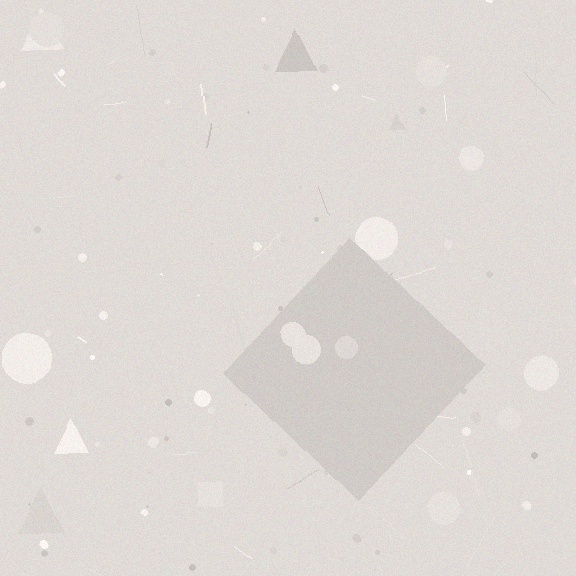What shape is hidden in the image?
A diamond is hidden in the image.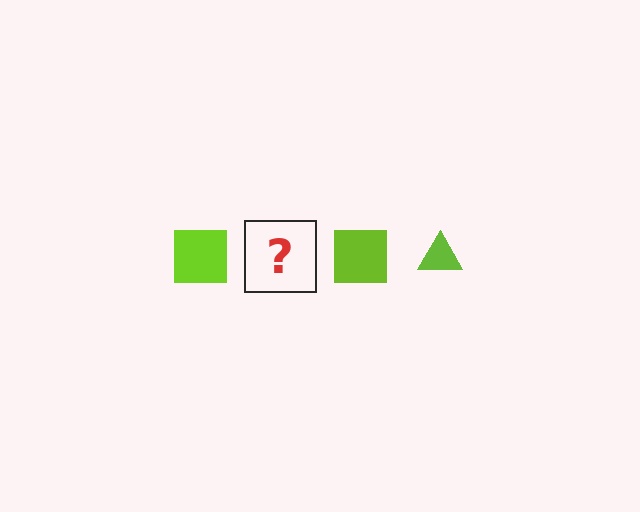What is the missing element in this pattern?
The missing element is a lime triangle.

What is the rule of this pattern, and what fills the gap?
The rule is that the pattern cycles through square, triangle shapes in lime. The gap should be filled with a lime triangle.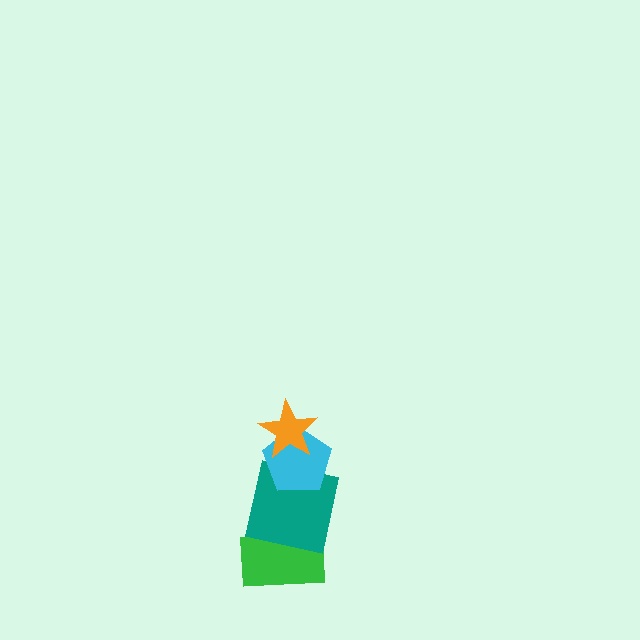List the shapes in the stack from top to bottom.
From top to bottom: the orange star, the cyan pentagon, the teal square, the green rectangle.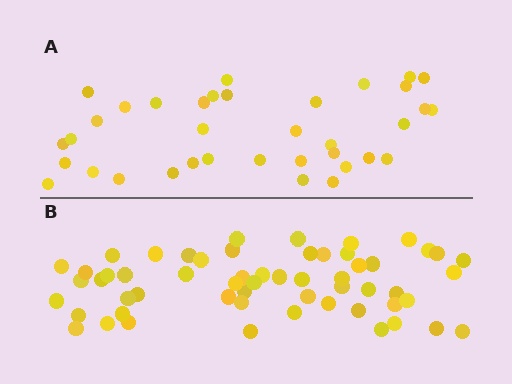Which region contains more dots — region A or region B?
Region B (the bottom region) has more dots.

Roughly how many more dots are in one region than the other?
Region B has approximately 20 more dots than region A.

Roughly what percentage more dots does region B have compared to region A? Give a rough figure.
About 60% more.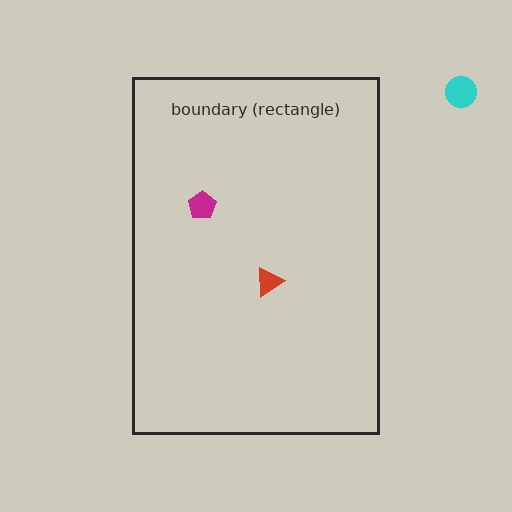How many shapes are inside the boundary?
2 inside, 1 outside.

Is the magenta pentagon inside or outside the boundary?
Inside.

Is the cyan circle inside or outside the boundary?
Outside.